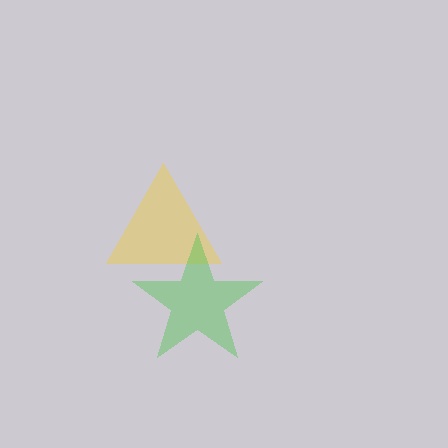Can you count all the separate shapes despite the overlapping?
Yes, there are 2 separate shapes.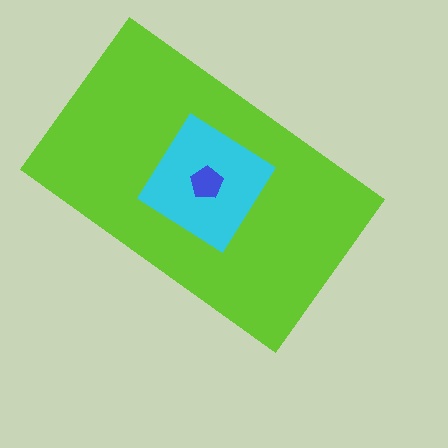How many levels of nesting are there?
3.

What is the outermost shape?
The lime rectangle.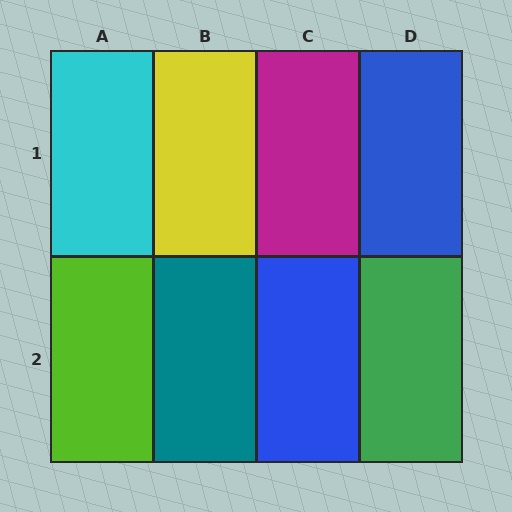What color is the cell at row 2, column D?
Green.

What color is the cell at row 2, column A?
Lime.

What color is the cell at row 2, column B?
Teal.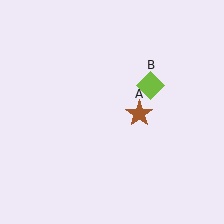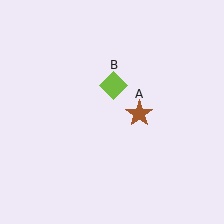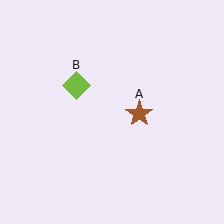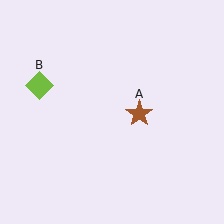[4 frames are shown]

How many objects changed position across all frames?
1 object changed position: lime diamond (object B).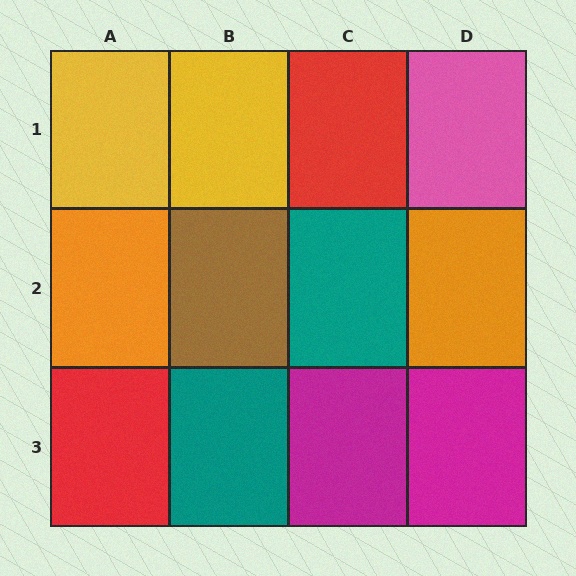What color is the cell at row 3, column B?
Teal.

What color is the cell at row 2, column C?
Teal.